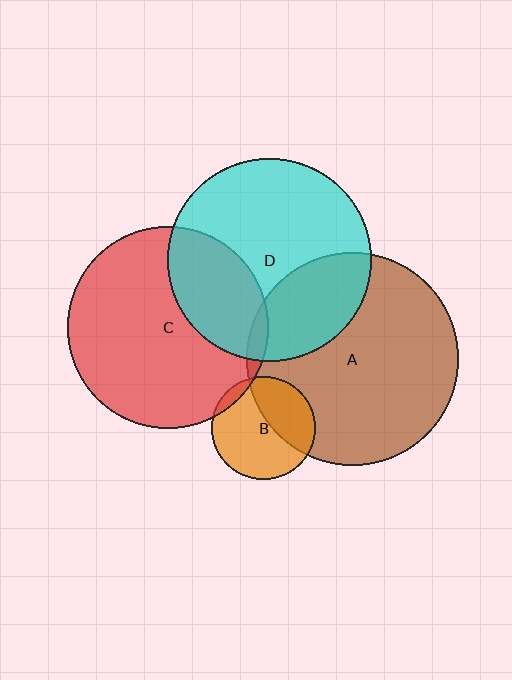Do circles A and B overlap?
Yes.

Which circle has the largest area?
Circle A (brown).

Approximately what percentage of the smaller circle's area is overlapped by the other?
Approximately 40%.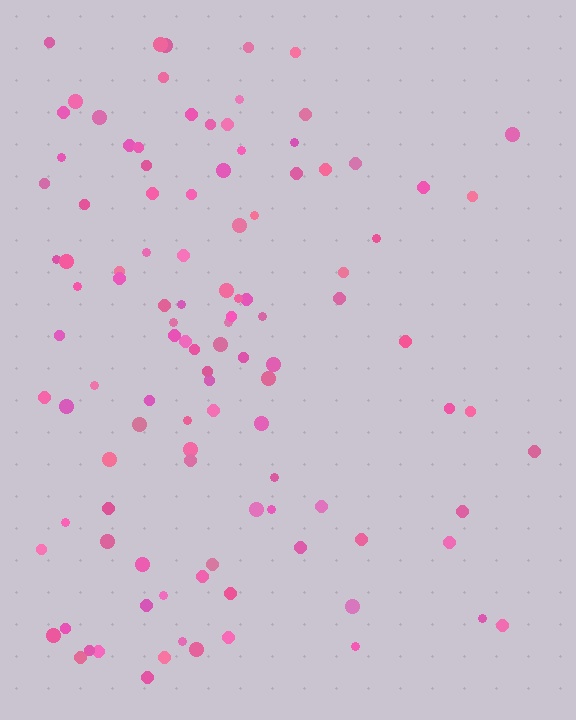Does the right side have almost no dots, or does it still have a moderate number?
Still a moderate number, just noticeably fewer than the left.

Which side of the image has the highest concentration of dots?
The left.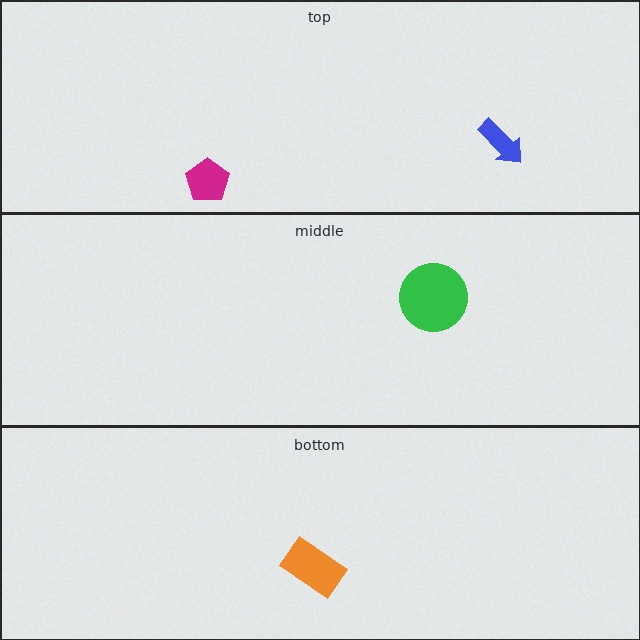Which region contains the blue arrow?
The top region.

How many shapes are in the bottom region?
1.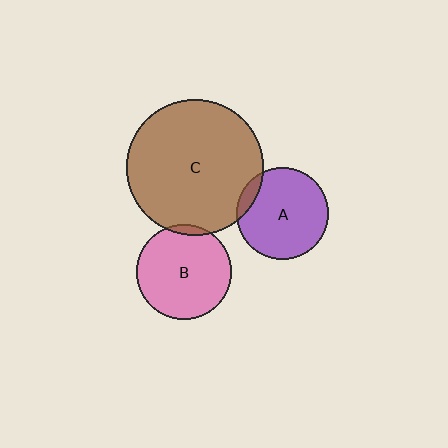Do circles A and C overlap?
Yes.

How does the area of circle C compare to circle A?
Approximately 2.2 times.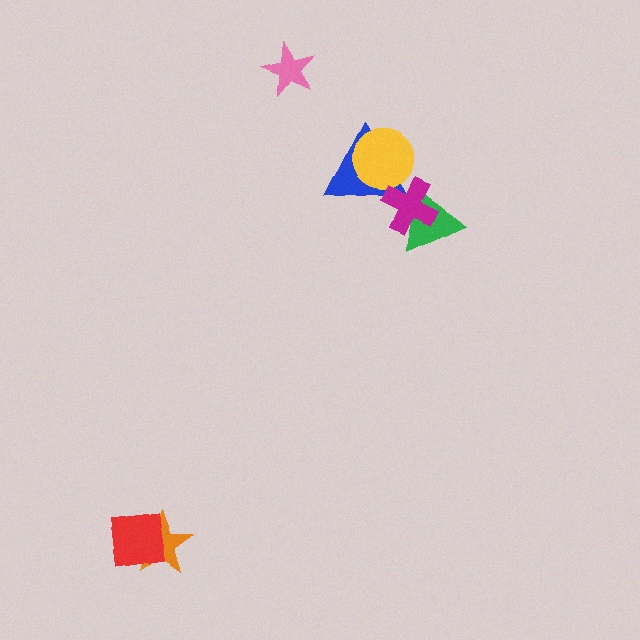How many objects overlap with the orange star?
1 object overlaps with the orange star.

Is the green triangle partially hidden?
Yes, it is partially covered by another shape.